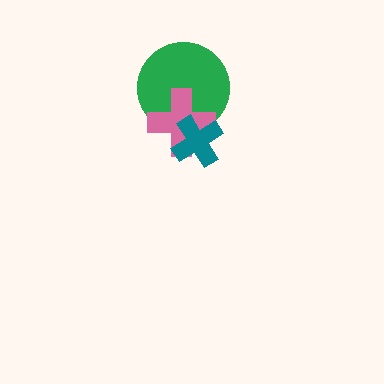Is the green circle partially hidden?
Yes, it is partially covered by another shape.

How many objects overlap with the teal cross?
2 objects overlap with the teal cross.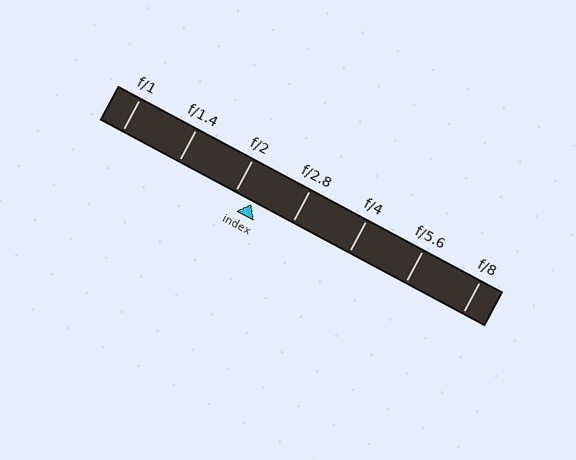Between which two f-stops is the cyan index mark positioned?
The index mark is between f/2 and f/2.8.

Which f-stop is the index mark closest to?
The index mark is closest to f/2.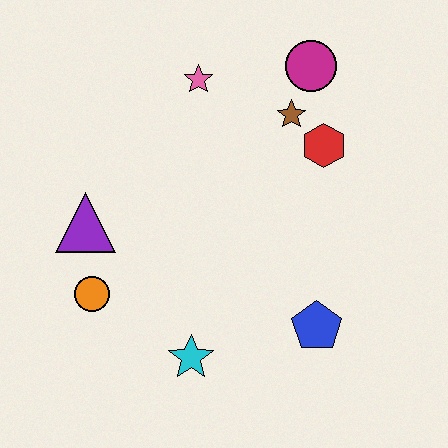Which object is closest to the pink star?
The brown star is closest to the pink star.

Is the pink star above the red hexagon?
Yes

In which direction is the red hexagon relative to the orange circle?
The red hexagon is to the right of the orange circle.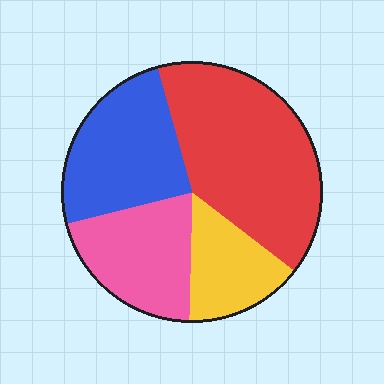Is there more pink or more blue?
Blue.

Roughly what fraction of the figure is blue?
Blue covers about 25% of the figure.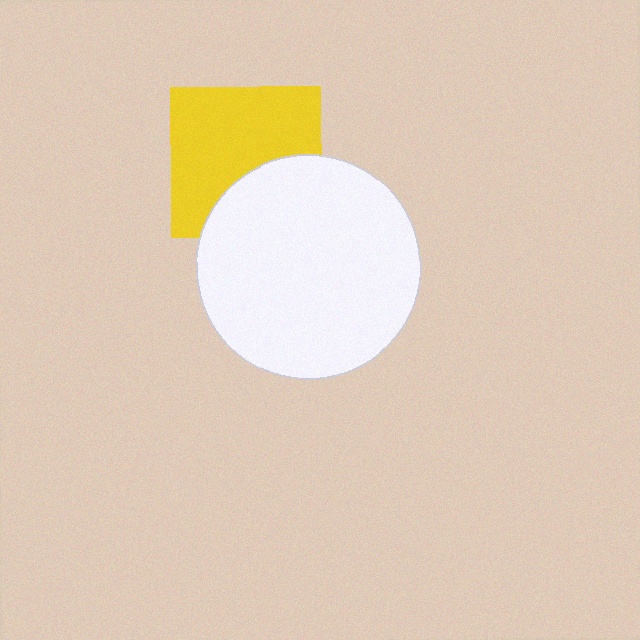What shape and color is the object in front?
The object in front is a white circle.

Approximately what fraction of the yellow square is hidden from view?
Roughly 34% of the yellow square is hidden behind the white circle.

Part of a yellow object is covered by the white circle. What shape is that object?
It is a square.